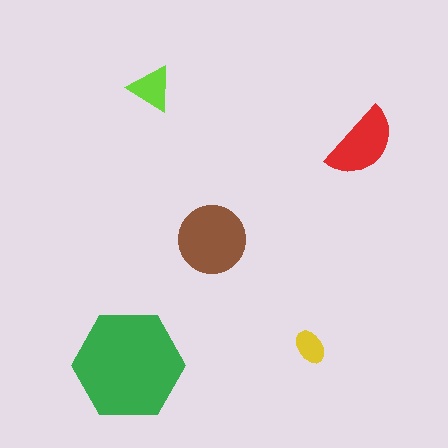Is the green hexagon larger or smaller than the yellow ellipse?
Larger.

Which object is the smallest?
The yellow ellipse.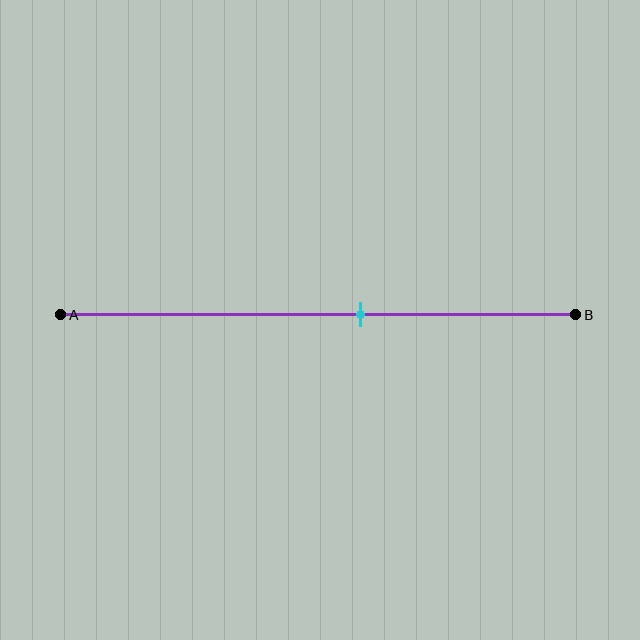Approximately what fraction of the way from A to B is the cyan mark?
The cyan mark is approximately 60% of the way from A to B.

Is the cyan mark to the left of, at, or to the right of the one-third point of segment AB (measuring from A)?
The cyan mark is to the right of the one-third point of segment AB.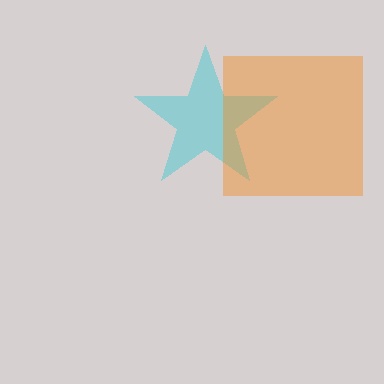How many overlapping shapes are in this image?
There are 2 overlapping shapes in the image.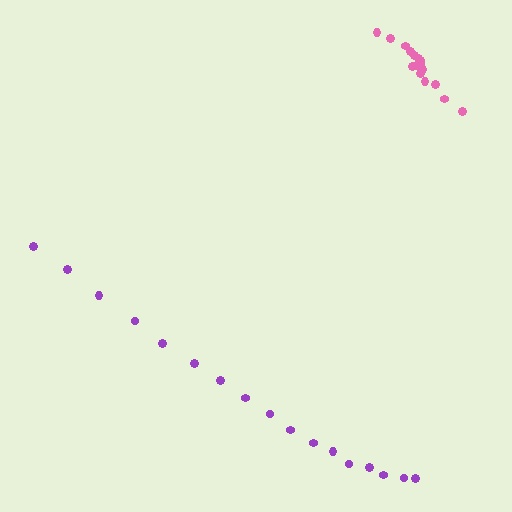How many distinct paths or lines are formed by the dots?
There are 2 distinct paths.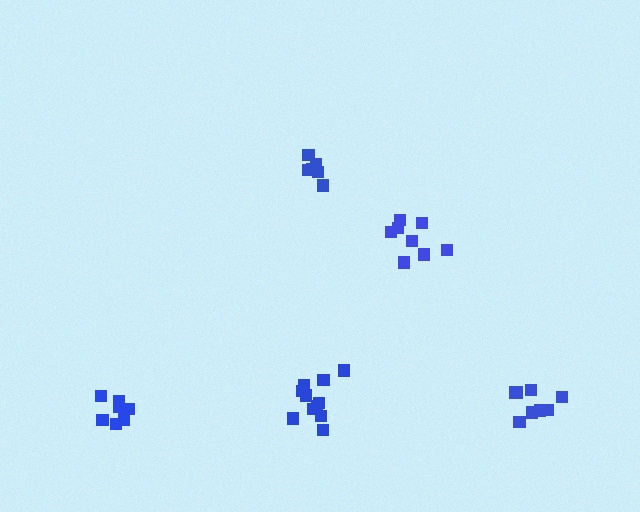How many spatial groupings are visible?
There are 5 spatial groupings.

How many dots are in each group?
Group 1: 11 dots, Group 2: 6 dots, Group 3: 8 dots, Group 4: 7 dots, Group 5: 8 dots (40 total).